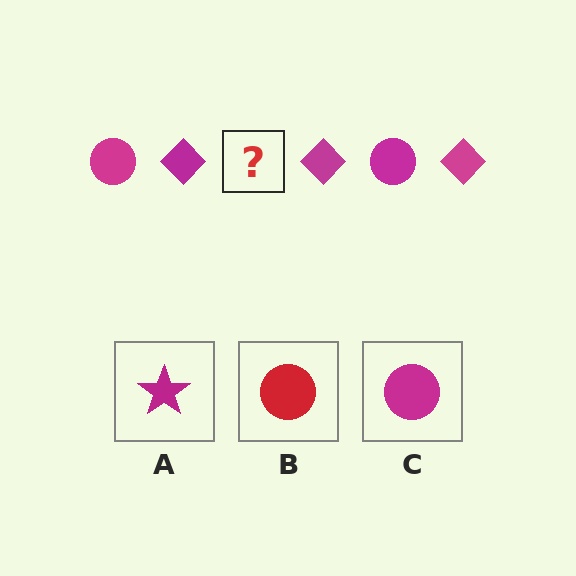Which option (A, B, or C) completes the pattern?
C.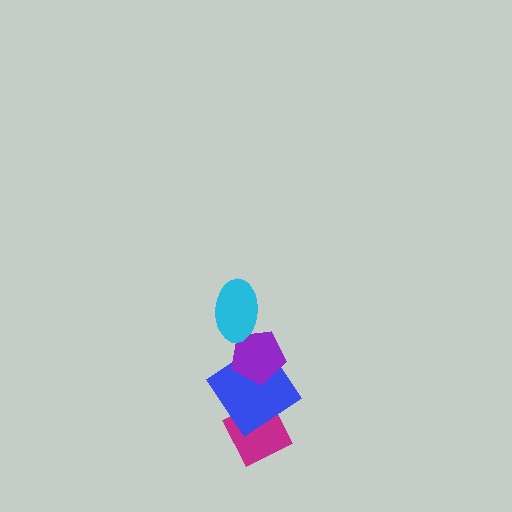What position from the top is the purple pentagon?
The purple pentagon is 2nd from the top.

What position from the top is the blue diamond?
The blue diamond is 3rd from the top.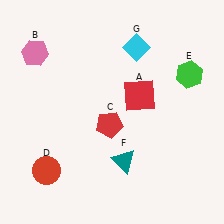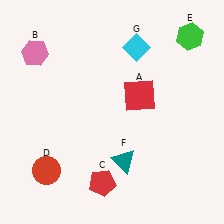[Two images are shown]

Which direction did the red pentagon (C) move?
The red pentagon (C) moved down.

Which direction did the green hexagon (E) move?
The green hexagon (E) moved up.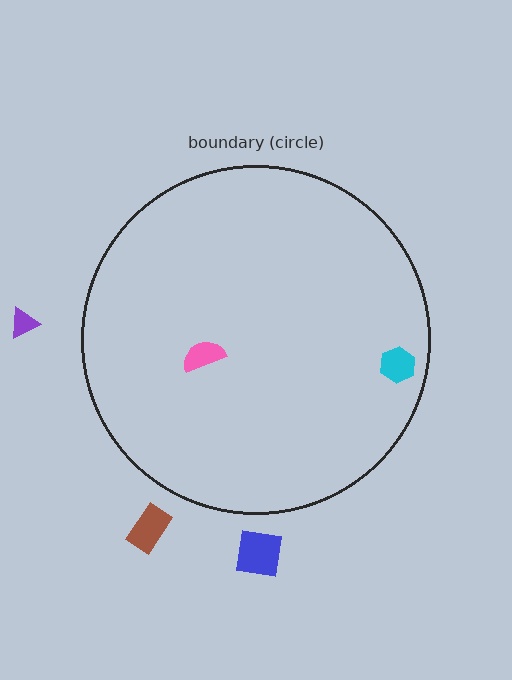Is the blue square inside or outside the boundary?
Outside.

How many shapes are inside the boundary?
2 inside, 3 outside.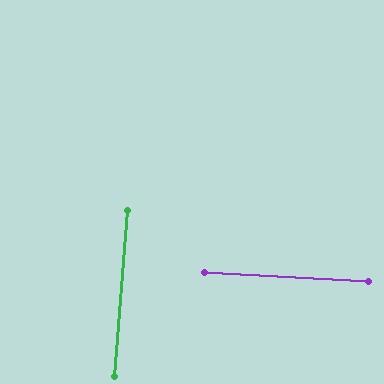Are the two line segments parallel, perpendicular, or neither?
Perpendicular — they meet at approximately 89°.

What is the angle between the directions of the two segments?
Approximately 89 degrees.